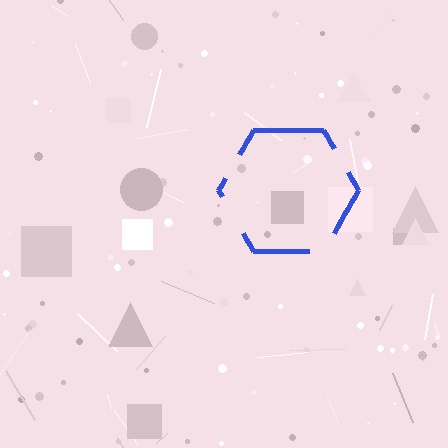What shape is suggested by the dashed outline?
The dashed outline suggests a hexagon.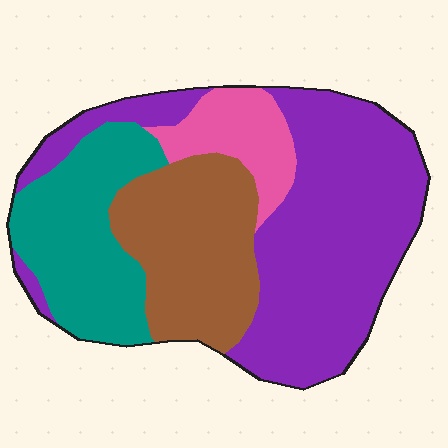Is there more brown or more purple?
Purple.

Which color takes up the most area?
Purple, at roughly 45%.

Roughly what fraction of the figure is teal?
Teal takes up about one fifth (1/5) of the figure.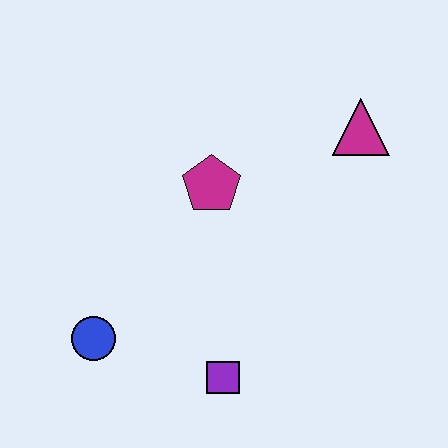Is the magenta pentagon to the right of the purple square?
No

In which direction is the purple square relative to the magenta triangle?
The purple square is below the magenta triangle.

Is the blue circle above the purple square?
Yes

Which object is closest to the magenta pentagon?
The magenta triangle is closest to the magenta pentagon.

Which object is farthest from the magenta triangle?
The blue circle is farthest from the magenta triangle.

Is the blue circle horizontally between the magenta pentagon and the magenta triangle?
No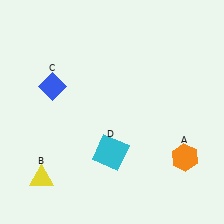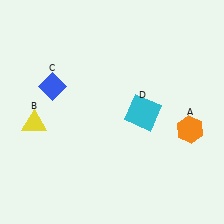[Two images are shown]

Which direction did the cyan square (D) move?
The cyan square (D) moved up.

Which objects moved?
The objects that moved are: the orange hexagon (A), the yellow triangle (B), the cyan square (D).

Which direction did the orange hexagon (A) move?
The orange hexagon (A) moved up.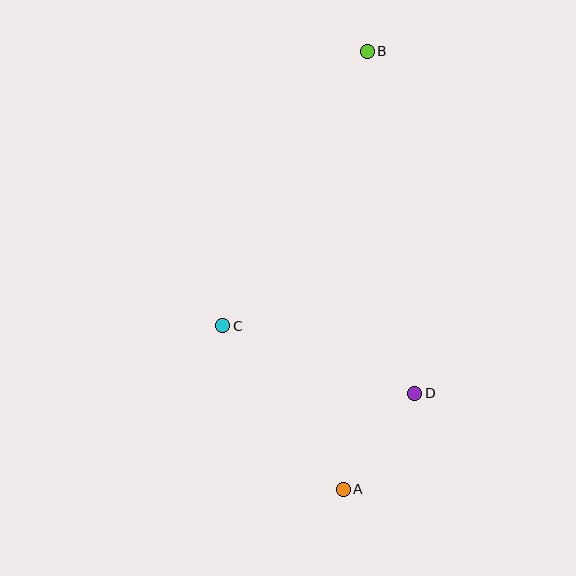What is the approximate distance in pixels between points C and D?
The distance between C and D is approximately 204 pixels.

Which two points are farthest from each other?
Points A and B are farthest from each other.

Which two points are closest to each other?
Points A and D are closest to each other.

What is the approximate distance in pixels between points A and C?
The distance between A and C is approximately 203 pixels.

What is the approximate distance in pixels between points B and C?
The distance between B and C is approximately 310 pixels.